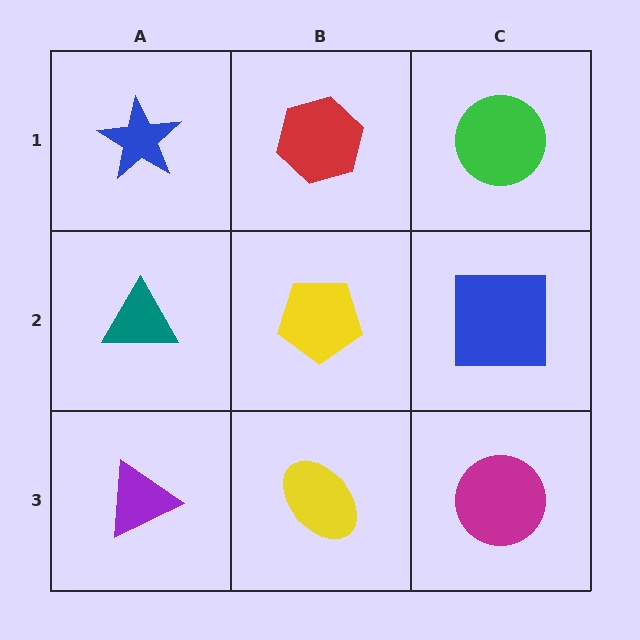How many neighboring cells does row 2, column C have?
3.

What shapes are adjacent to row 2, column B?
A red hexagon (row 1, column B), a yellow ellipse (row 3, column B), a teal triangle (row 2, column A), a blue square (row 2, column C).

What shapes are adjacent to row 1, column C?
A blue square (row 2, column C), a red hexagon (row 1, column B).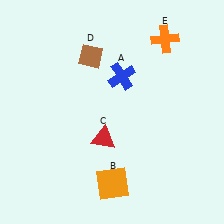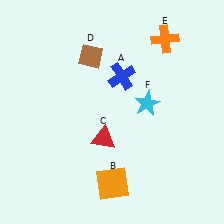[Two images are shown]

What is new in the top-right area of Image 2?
A cyan star (F) was added in the top-right area of Image 2.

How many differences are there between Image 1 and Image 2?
There is 1 difference between the two images.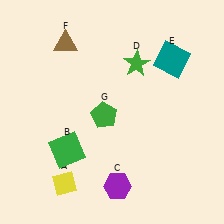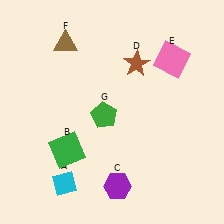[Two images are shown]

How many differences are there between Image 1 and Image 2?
There are 3 differences between the two images.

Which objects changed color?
A changed from yellow to cyan. D changed from green to brown. E changed from teal to pink.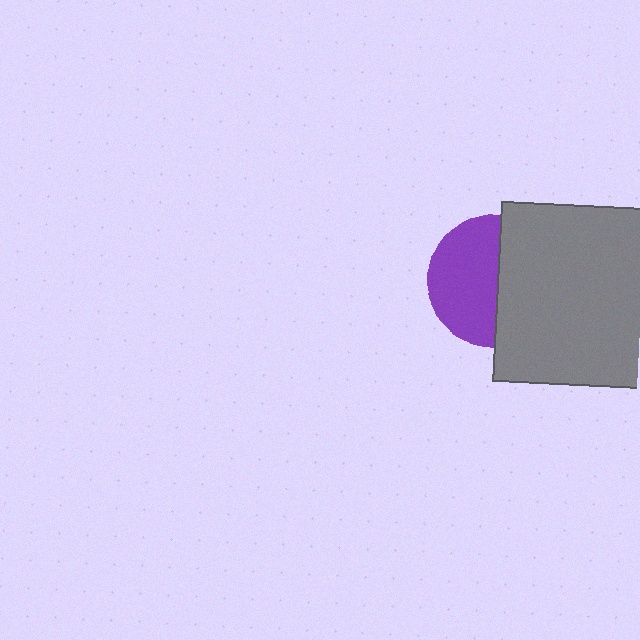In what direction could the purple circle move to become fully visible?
The purple circle could move left. That would shift it out from behind the gray square entirely.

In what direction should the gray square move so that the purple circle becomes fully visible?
The gray square should move right. That is the shortest direction to clear the overlap and leave the purple circle fully visible.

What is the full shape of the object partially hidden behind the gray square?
The partially hidden object is a purple circle.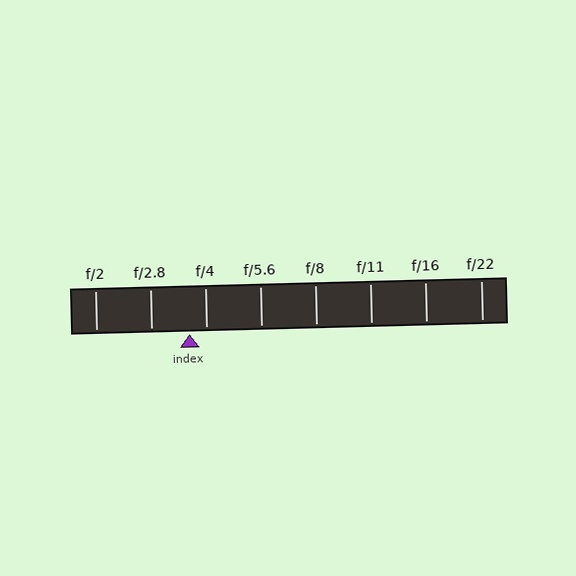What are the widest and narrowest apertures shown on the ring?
The widest aperture shown is f/2 and the narrowest is f/22.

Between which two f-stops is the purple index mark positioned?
The index mark is between f/2.8 and f/4.